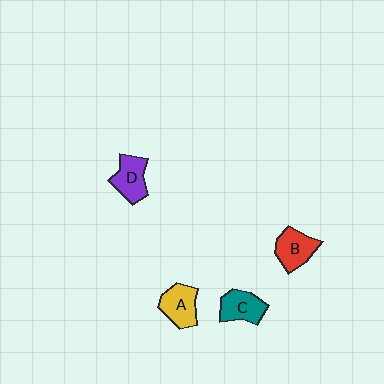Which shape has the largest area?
Shape B (red).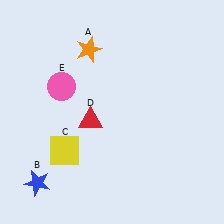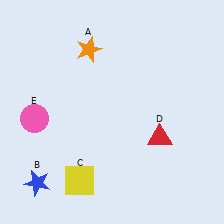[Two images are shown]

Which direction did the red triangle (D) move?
The red triangle (D) moved right.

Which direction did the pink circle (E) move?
The pink circle (E) moved down.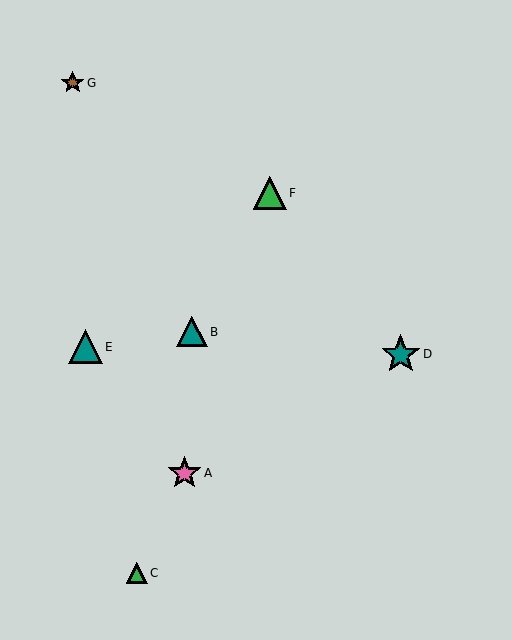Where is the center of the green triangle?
The center of the green triangle is at (270, 193).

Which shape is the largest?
The teal star (labeled D) is the largest.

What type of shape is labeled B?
Shape B is a teal triangle.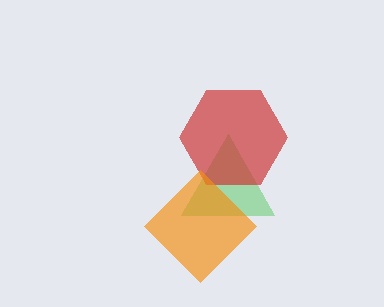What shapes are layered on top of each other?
The layered shapes are: a green triangle, a red hexagon, an orange diamond.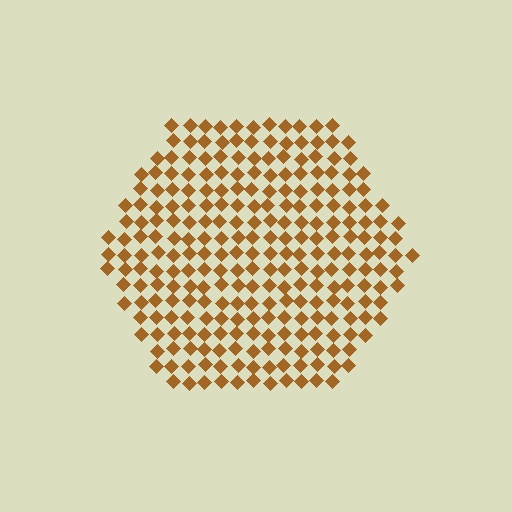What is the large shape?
The large shape is a hexagon.